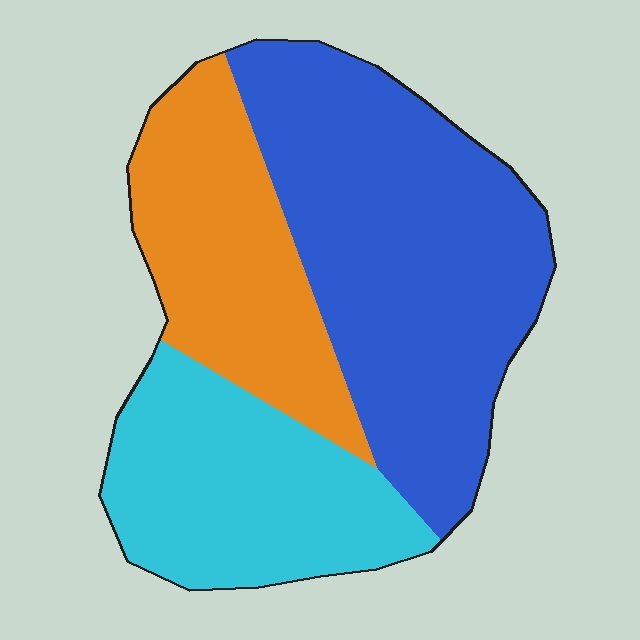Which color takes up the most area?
Blue, at roughly 45%.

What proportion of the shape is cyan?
Cyan takes up about one quarter (1/4) of the shape.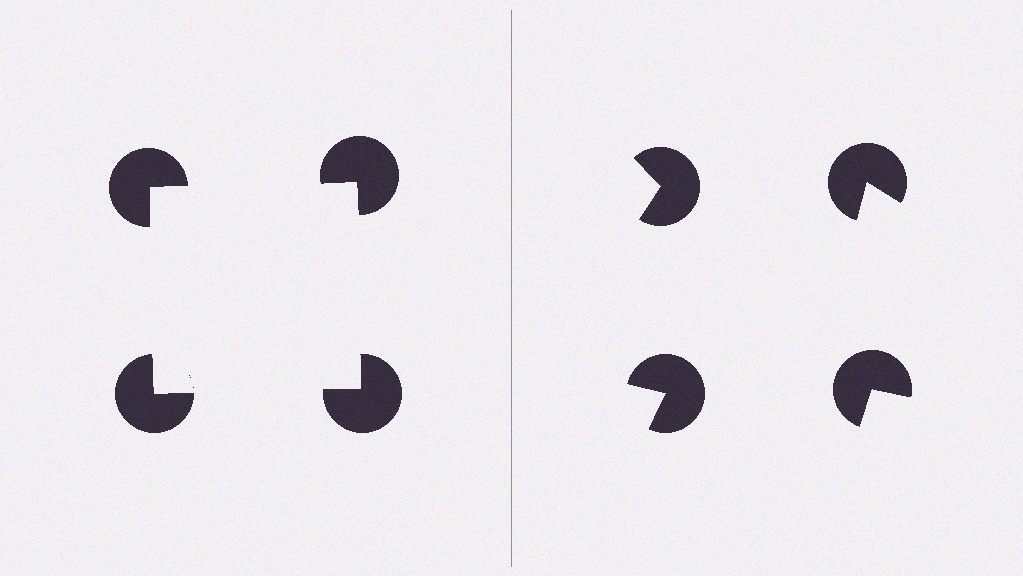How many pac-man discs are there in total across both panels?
8 — 4 on each side.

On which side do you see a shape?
An illusory square appears on the left side. On the right side the wedge cuts are rotated, so no coherent shape forms.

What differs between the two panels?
The pac-man discs are positioned identically on both sides; only the wedge orientations differ. On the left they align to a square; on the right they are misaligned.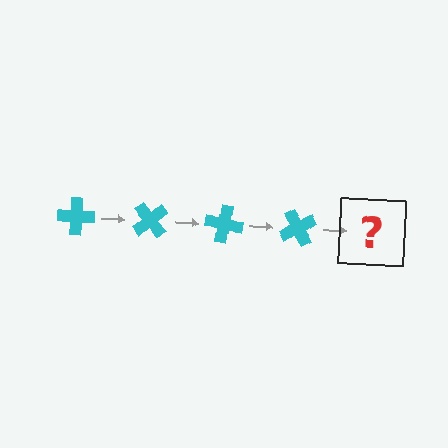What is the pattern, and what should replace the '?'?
The pattern is that the cross rotates 50 degrees each step. The '?' should be a cyan cross rotated 200 degrees.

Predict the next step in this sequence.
The next step is a cyan cross rotated 200 degrees.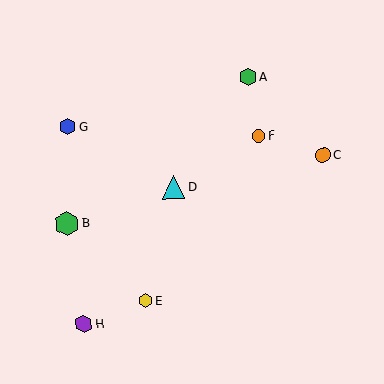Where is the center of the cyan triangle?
The center of the cyan triangle is at (174, 187).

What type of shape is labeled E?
Shape E is a yellow hexagon.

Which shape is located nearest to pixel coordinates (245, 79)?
The green hexagon (labeled A) at (248, 77) is nearest to that location.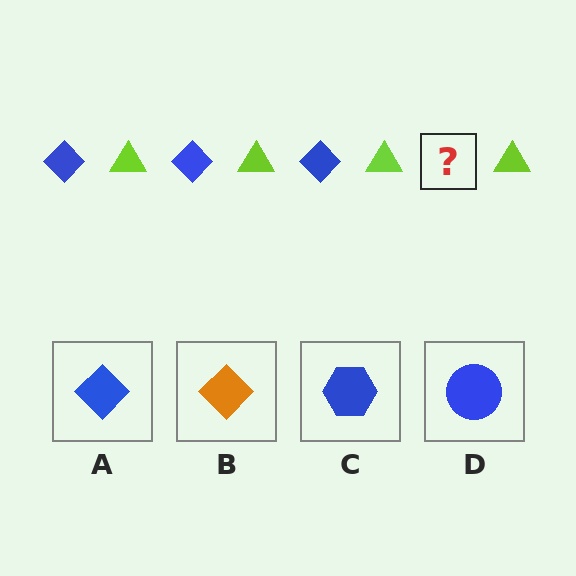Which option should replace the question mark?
Option A.